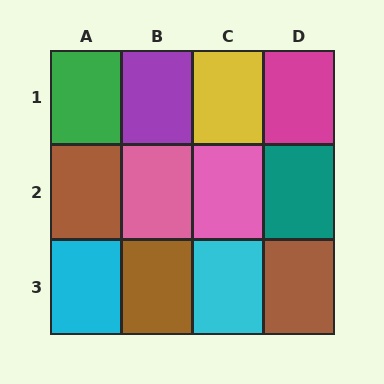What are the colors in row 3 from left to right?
Cyan, brown, cyan, brown.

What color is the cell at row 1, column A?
Green.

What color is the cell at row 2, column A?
Brown.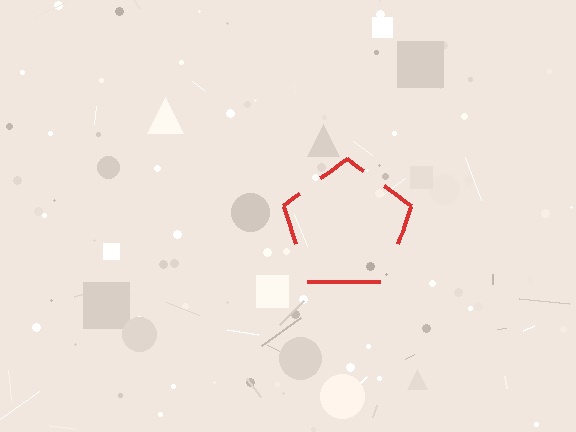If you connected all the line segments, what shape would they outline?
They would outline a pentagon.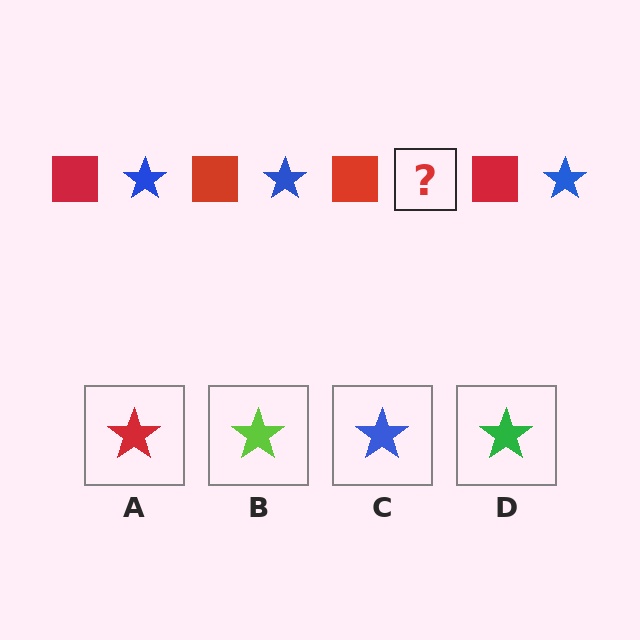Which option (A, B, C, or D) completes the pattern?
C.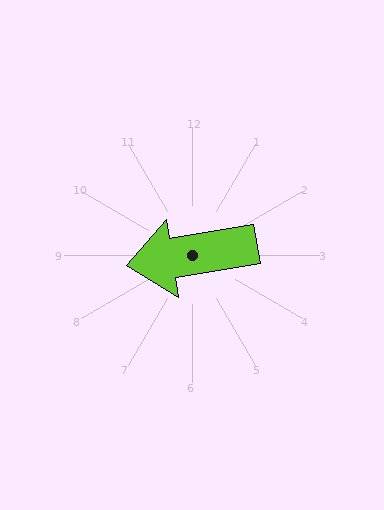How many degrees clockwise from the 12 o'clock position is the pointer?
Approximately 261 degrees.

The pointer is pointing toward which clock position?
Roughly 9 o'clock.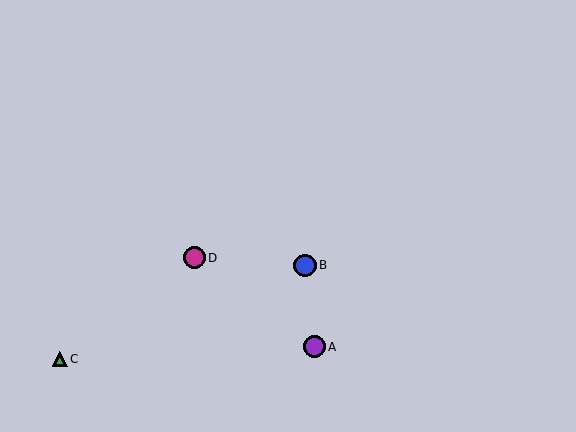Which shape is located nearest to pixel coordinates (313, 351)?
The purple circle (labeled A) at (315, 347) is nearest to that location.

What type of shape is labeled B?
Shape B is a blue circle.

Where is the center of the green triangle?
The center of the green triangle is at (60, 359).